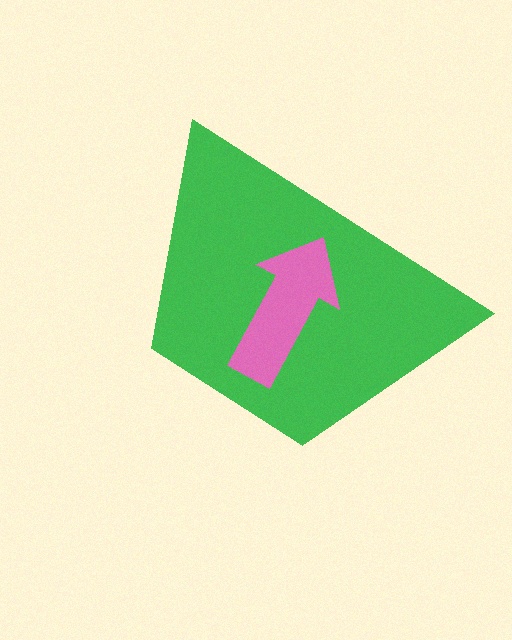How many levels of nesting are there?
2.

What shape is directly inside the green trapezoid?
The pink arrow.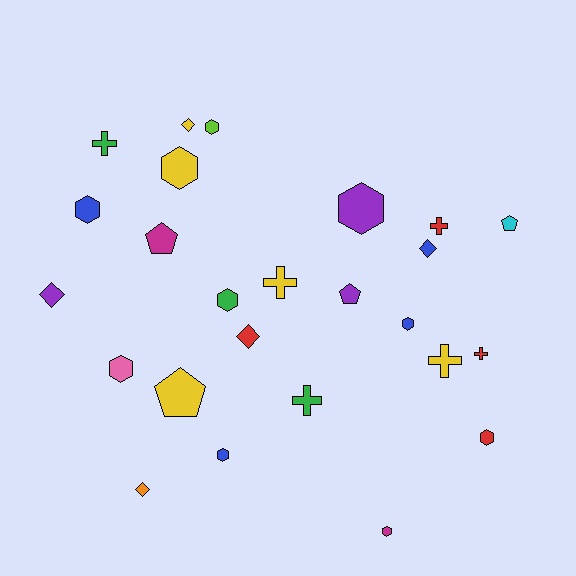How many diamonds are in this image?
There are 5 diamonds.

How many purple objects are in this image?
There are 3 purple objects.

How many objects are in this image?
There are 25 objects.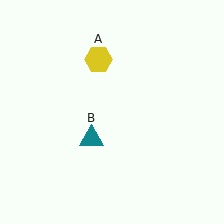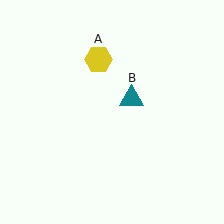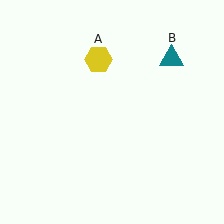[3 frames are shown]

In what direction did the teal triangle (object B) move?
The teal triangle (object B) moved up and to the right.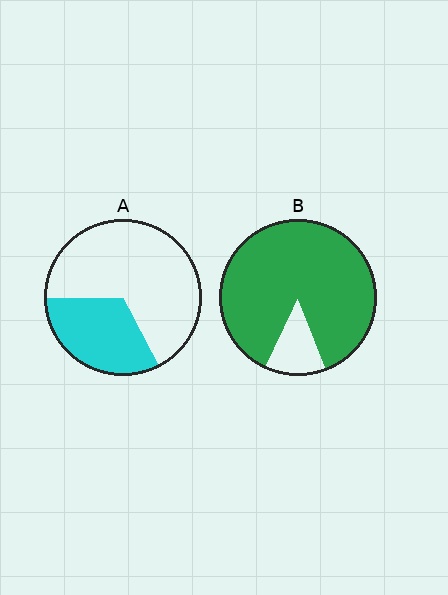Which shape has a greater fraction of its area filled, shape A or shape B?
Shape B.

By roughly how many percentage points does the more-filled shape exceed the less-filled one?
By roughly 55 percentage points (B over A).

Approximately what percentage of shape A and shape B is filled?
A is approximately 35% and B is approximately 85%.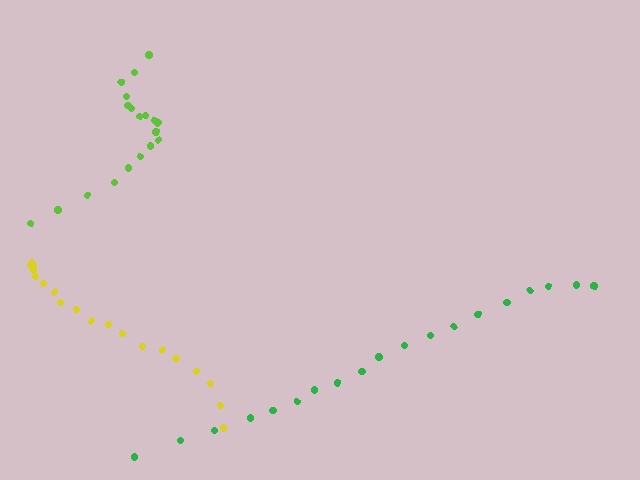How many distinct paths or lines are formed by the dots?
There are 3 distinct paths.